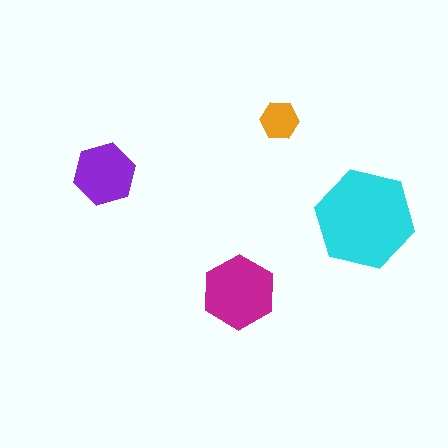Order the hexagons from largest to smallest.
the cyan one, the magenta one, the purple one, the orange one.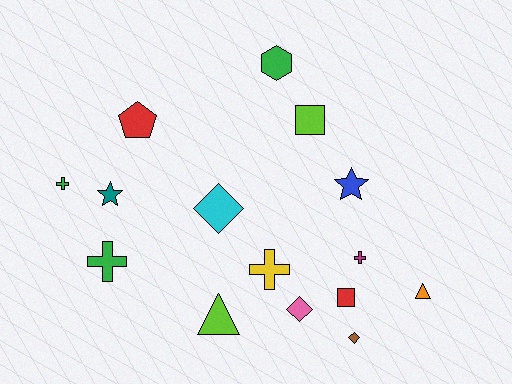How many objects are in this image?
There are 15 objects.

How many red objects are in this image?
There are 2 red objects.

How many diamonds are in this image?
There are 3 diamonds.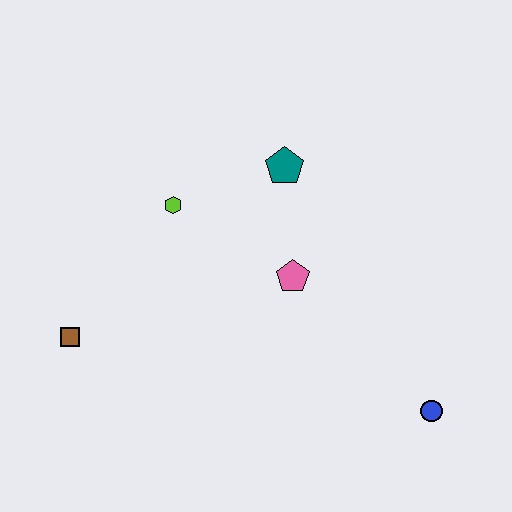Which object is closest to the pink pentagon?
The teal pentagon is closest to the pink pentagon.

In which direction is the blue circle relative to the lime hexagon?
The blue circle is to the right of the lime hexagon.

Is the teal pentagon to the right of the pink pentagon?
No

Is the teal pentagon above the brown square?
Yes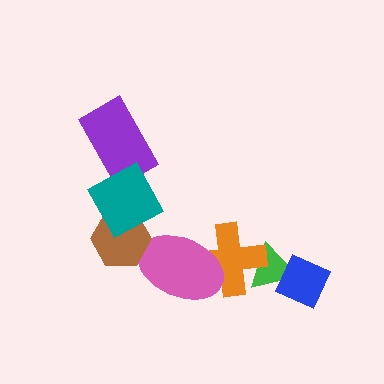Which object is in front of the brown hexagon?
The teal square is in front of the brown hexagon.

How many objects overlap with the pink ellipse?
2 objects overlap with the pink ellipse.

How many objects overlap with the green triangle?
2 objects overlap with the green triangle.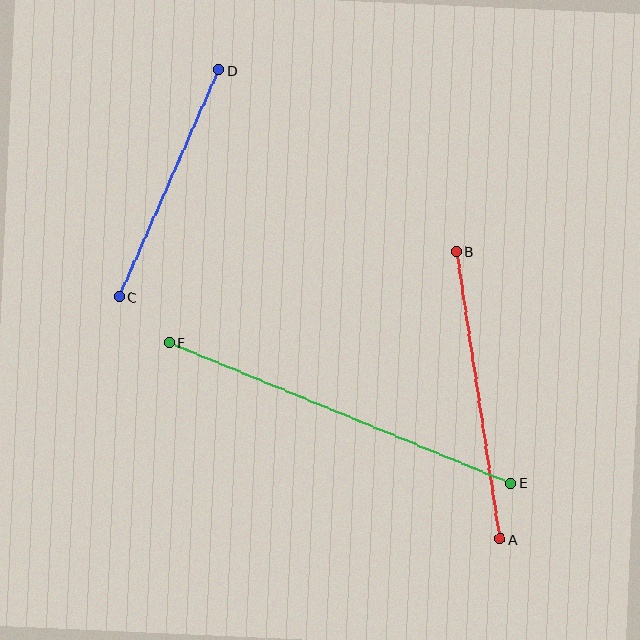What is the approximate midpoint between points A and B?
The midpoint is at approximately (478, 395) pixels.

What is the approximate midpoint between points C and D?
The midpoint is at approximately (169, 183) pixels.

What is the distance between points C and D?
The distance is approximately 248 pixels.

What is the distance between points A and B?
The distance is approximately 291 pixels.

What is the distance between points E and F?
The distance is approximately 370 pixels.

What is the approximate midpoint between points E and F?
The midpoint is at approximately (340, 413) pixels.